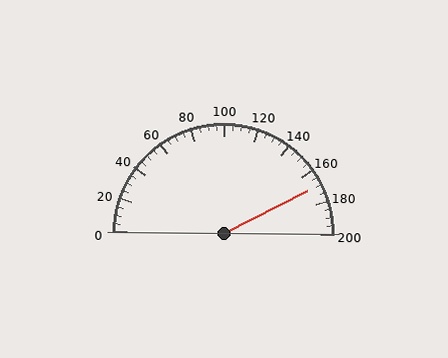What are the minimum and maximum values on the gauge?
The gauge ranges from 0 to 200.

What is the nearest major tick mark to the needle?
The nearest major tick mark is 160.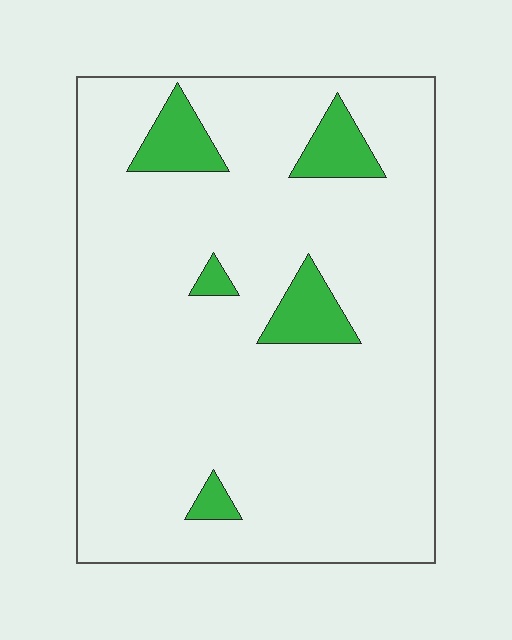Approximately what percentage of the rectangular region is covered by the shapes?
Approximately 10%.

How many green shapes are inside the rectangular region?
5.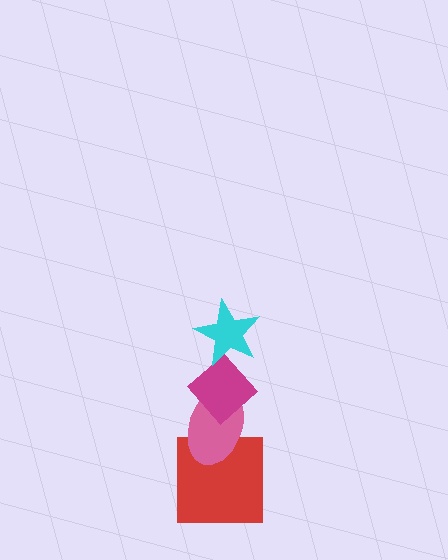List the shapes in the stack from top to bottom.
From top to bottom: the cyan star, the magenta diamond, the pink ellipse, the red square.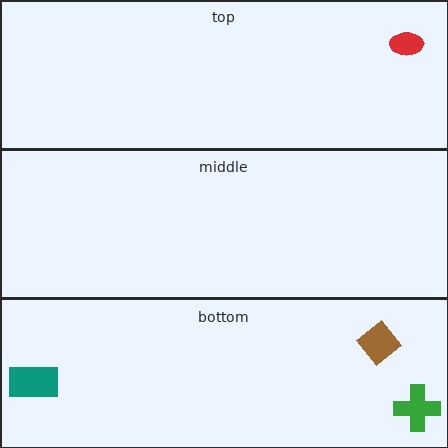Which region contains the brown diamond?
The bottom region.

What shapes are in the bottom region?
The teal rectangle, the brown diamond, the green cross.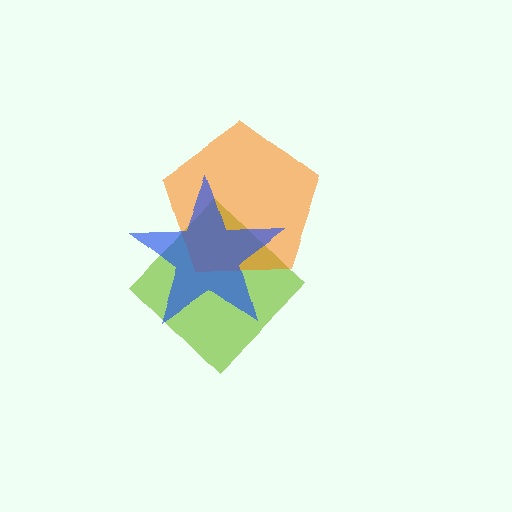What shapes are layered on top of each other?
The layered shapes are: a lime diamond, an orange pentagon, a blue star.